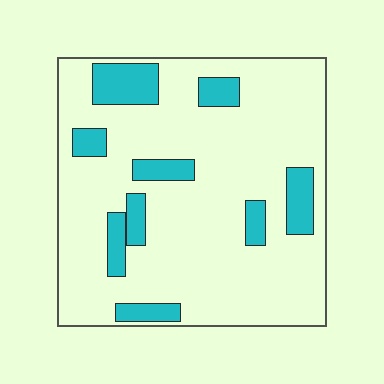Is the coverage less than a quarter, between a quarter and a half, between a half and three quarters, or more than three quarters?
Less than a quarter.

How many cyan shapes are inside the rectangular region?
9.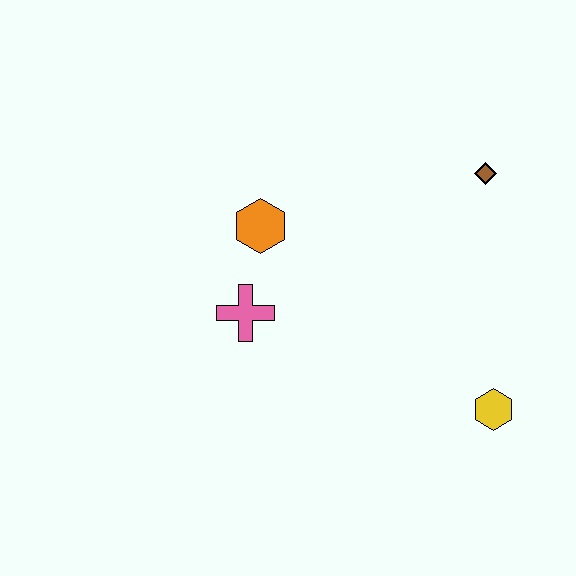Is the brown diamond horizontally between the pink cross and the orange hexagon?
No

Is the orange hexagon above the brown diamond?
No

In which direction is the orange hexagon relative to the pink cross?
The orange hexagon is above the pink cross.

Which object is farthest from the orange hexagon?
The yellow hexagon is farthest from the orange hexagon.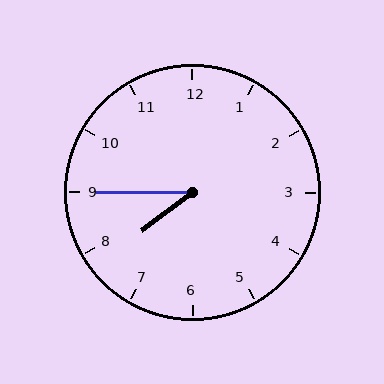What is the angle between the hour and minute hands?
Approximately 38 degrees.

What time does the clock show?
7:45.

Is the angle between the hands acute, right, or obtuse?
It is acute.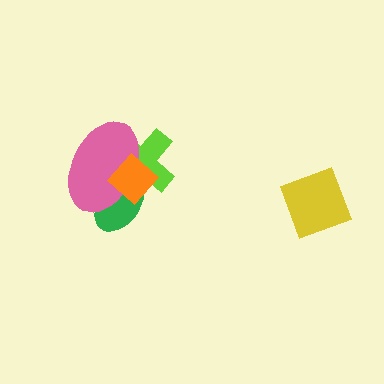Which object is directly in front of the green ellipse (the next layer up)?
The lime cross is directly in front of the green ellipse.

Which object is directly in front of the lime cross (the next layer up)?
The pink ellipse is directly in front of the lime cross.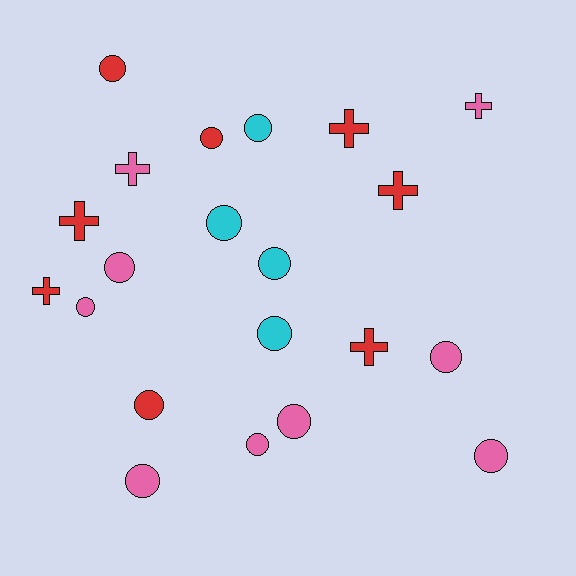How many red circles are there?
There are 3 red circles.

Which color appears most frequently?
Pink, with 9 objects.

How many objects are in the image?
There are 21 objects.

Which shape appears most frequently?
Circle, with 14 objects.